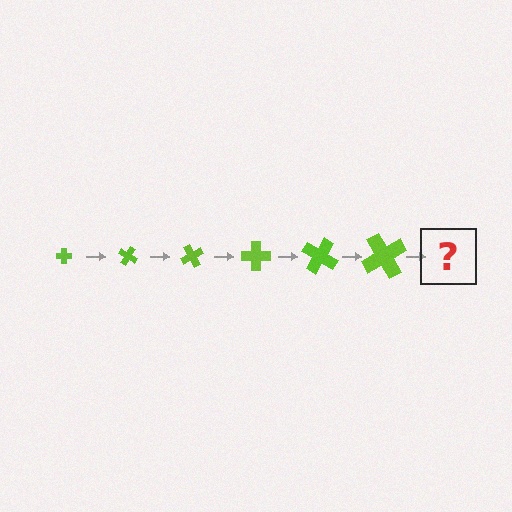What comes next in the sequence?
The next element should be a cross, larger than the previous one and rotated 180 degrees from the start.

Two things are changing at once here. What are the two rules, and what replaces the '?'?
The two rules are that the cross grows larger each step and it rotates 30 degrees each step. The '?' should be a cross, larger than the previous one and rotated 180 degrees from the start.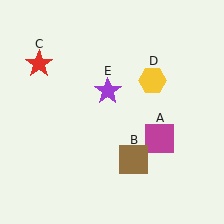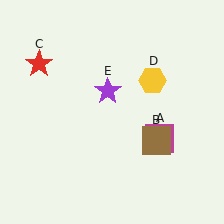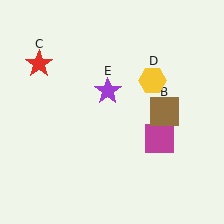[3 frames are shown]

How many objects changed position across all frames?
1 object changed position: brown square (object B).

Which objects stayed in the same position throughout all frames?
Magenta square (object A) and red star (object C) and yellow hexagon (object D) and purple star (object E) remained stationary.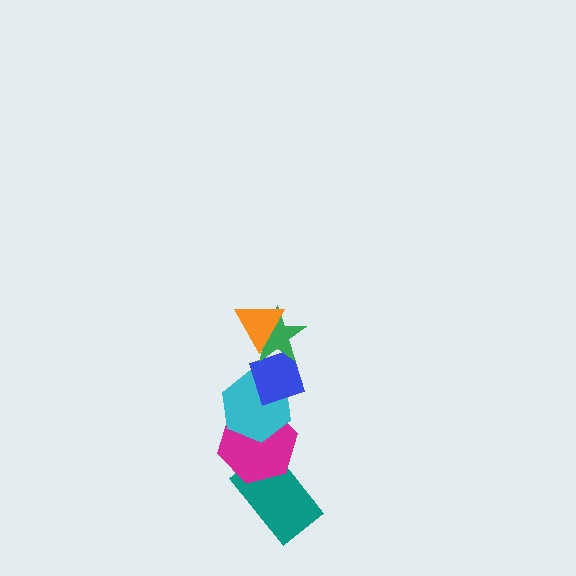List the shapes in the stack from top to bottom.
From top to bottom: the orange triangle, the green star, the blue diamond, the cyan hexagon, the magenta hexagon, the teal rectangle.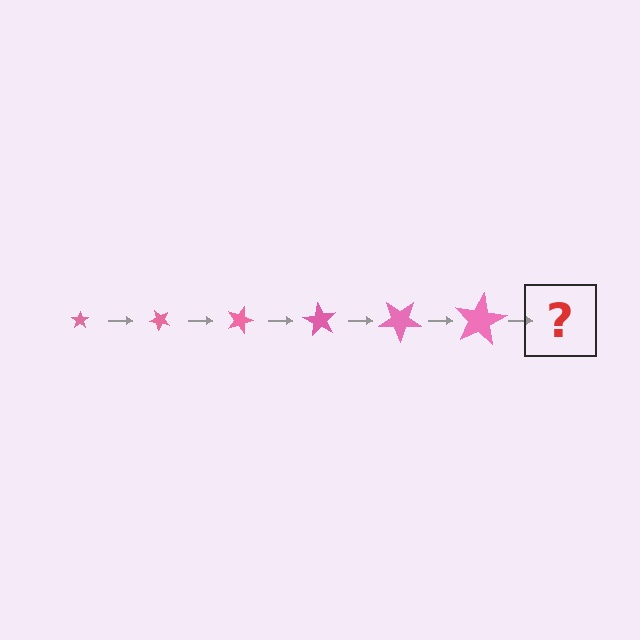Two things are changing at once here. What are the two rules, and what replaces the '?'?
The two rules are that the star grows larger each step and it rotates 45 degrees each step. The '?' should be a star, larger than the previous one and rotated 270 degrees from the start.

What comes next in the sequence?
The next element should be a star, larger than the previous one and rotated 270 degrees from the start.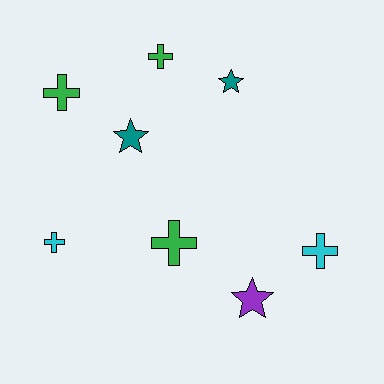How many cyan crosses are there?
There are 2 cyan crosses.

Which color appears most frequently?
Green, with 3 objects.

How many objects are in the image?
There are 8 objects.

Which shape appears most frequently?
Cross, with 5 objects.